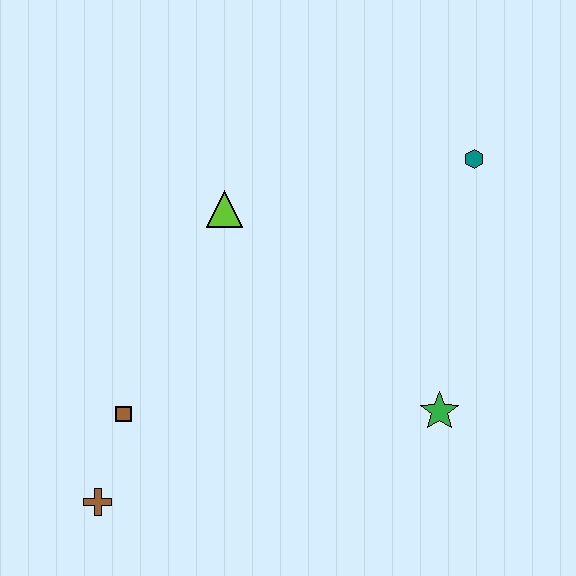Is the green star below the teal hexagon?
Yes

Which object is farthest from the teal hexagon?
The brown cross is farthest from the teal hexagon.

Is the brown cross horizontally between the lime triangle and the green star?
No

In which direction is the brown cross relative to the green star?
The brown cross is to the left of the green star.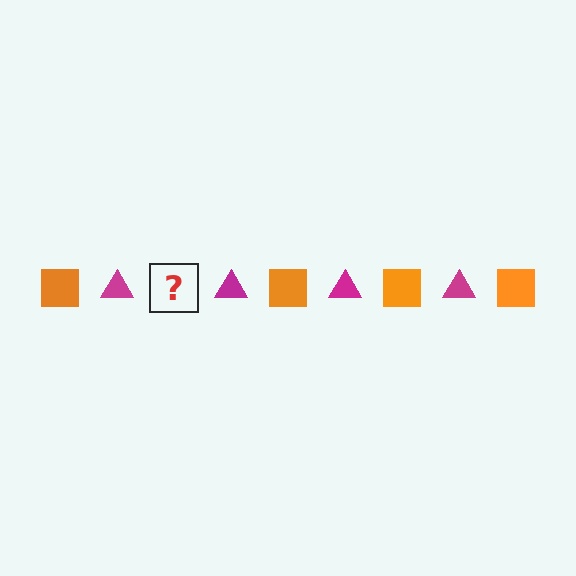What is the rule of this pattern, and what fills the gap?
The rule is that the pattern alternates between orange square and magenta triangle. The gap should be filled with an orange square.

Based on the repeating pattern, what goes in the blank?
The blank should be an orange square.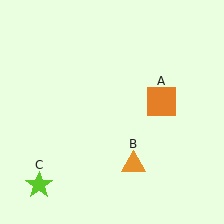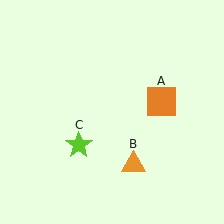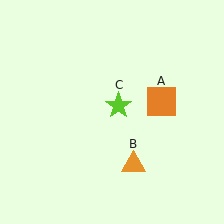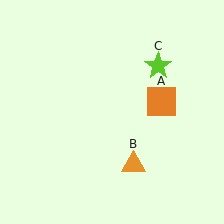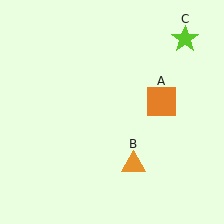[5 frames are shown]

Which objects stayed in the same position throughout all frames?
Orange square (object A) and orange triangle (object B) remained stationary.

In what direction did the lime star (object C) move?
The lime star (object C) moved up and to the right.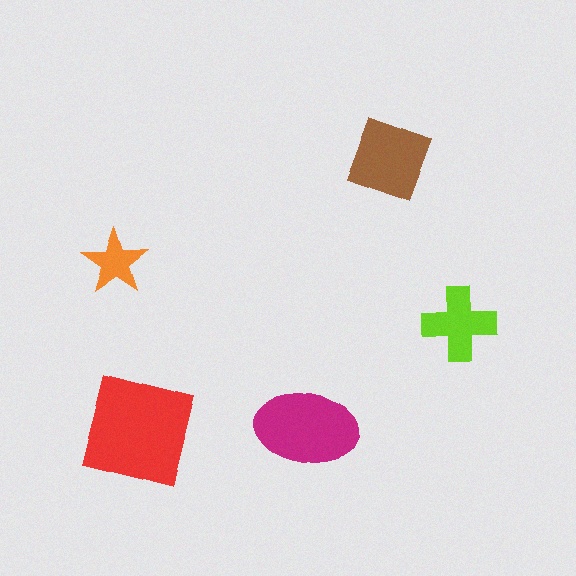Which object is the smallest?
The orange star.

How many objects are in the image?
There are 5 objects in the image.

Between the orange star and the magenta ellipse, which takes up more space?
The magenta ellipse.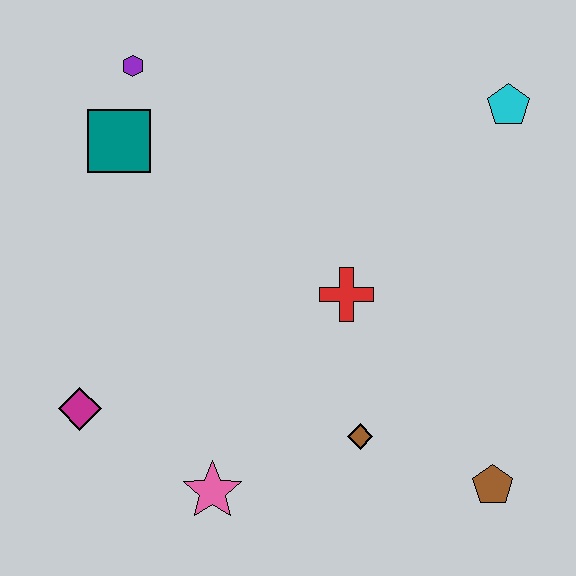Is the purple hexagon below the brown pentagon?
No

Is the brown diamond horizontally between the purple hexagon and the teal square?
No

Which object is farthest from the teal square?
The brown pentagon is farthest from the teal square.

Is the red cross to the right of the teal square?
Yes